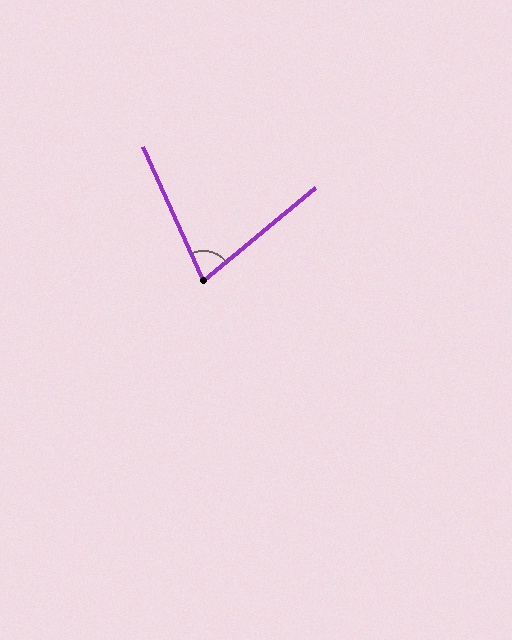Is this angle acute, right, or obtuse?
It is acute.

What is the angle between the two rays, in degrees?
Approximately 74 degrees.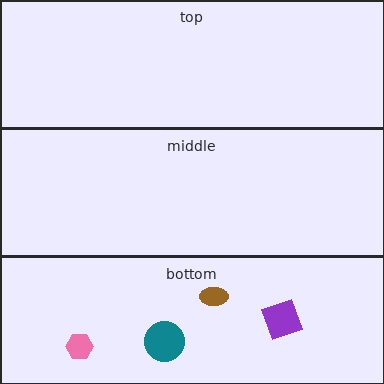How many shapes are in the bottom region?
4.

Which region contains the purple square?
The bottom region.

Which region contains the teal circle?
The bottom region.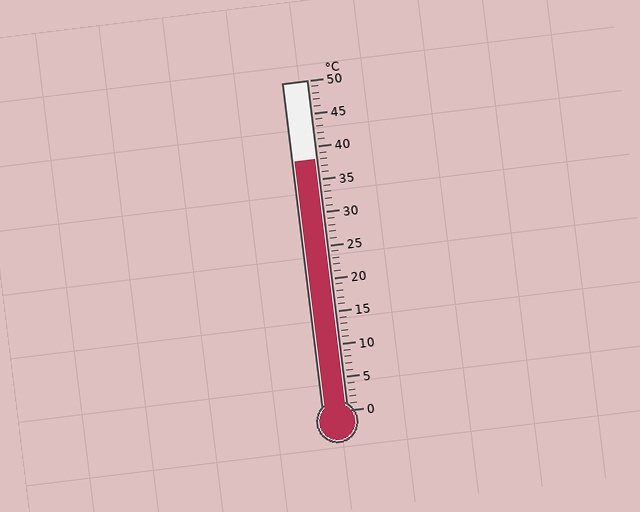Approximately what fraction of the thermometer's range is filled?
The thermometer is filled to approximately 75% of its range.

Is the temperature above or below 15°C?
The temperature is above 15°C.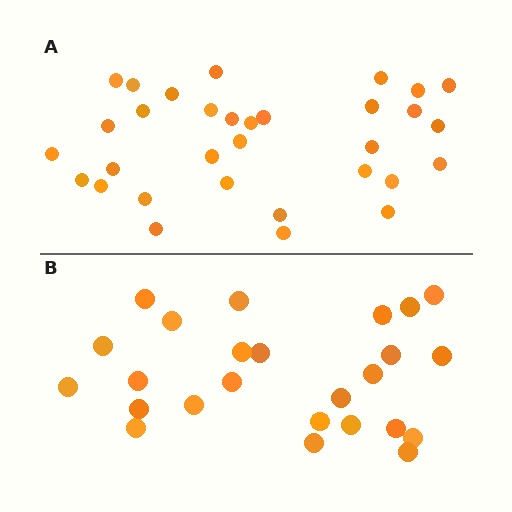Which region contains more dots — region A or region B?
Region A (the top region) has more dots.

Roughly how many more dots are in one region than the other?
Region A has roughly 8 or so more dots than region B.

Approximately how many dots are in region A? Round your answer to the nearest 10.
About 30 dots. (The exact count is 32, which rounds to 30.)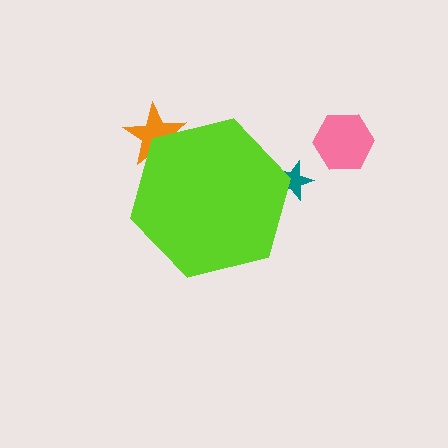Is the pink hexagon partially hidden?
No, the pink hexagon is fully visible.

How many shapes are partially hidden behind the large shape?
2 shapes are partially hidden.